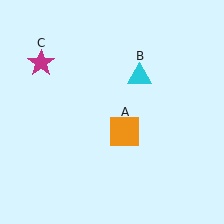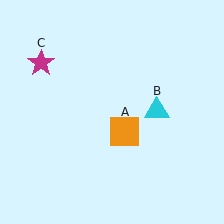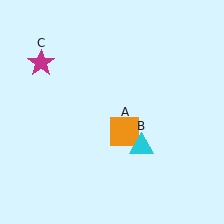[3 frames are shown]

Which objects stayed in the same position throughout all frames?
Orange square (object A) and magenta star (object C) remained stationary.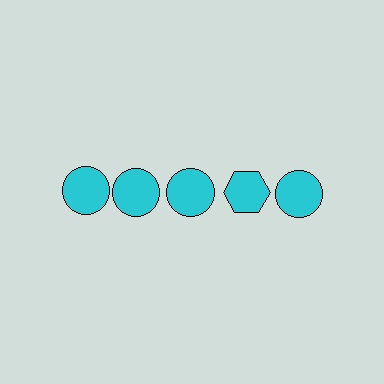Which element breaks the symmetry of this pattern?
The cyan hexagon in the top row, second from right column breaks the symmetry. All other shapes are cyan circles.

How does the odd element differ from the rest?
It has a different shape: hexagon instead of circle.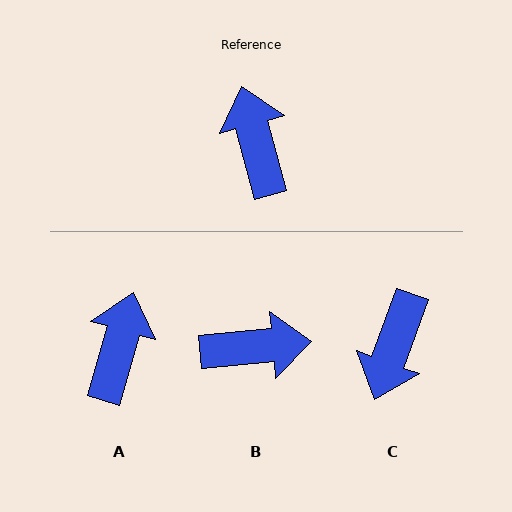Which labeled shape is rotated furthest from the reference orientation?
C, about 145 degrees away.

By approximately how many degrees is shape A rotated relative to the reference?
Approximately 31 degrees clockwise.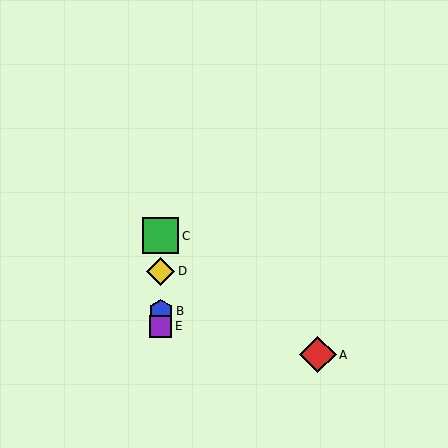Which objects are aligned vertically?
Objects B, C, D, E are aligned vertically.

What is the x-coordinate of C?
Object C is at x≈161.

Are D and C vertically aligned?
Yes, both are at x≈161.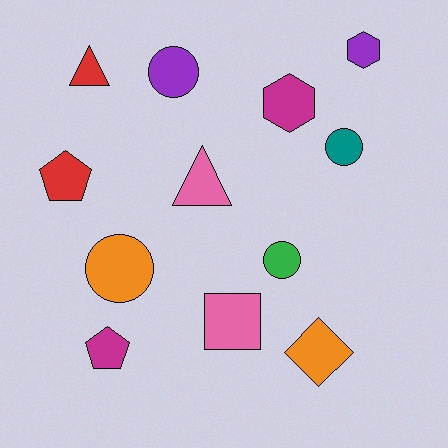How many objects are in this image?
There are 12 objects.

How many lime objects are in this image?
There are no lime objects.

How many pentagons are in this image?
There are 2 pentagons.